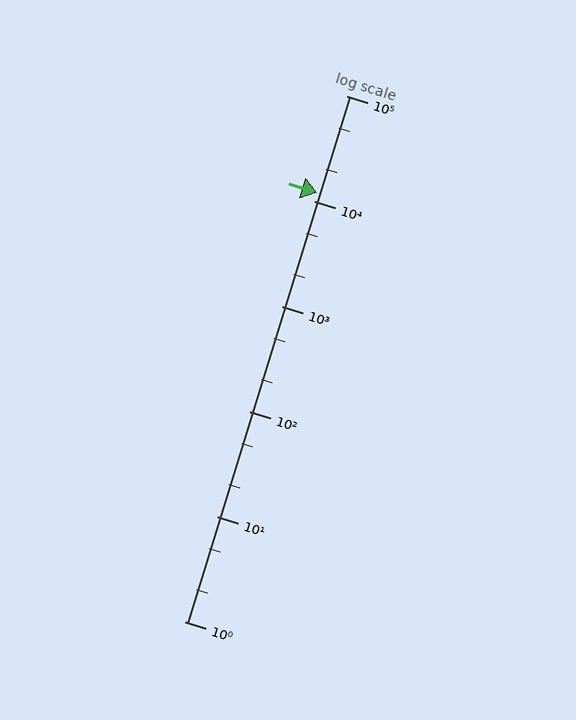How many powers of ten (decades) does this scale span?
The scale spans 5 decades, from 1 to 100000.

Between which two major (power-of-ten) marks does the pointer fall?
The pointer is between 10000 and 100000.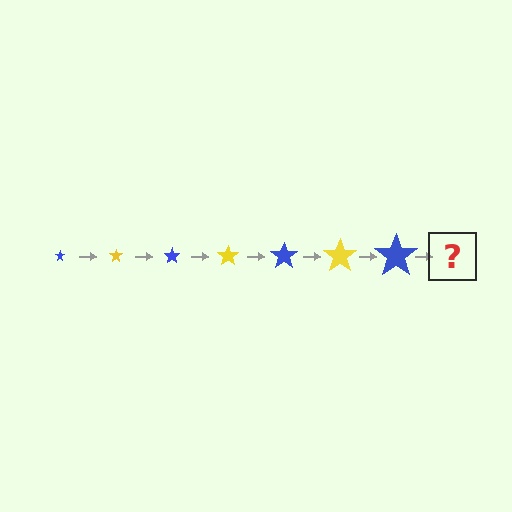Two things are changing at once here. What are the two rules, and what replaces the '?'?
The two rules are that the star grows larger each step and the color cycles through blue and yellow. The '?' should be a yellow star, larger than the previous one.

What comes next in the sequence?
The next element should be a yellow star, larger than the previous one.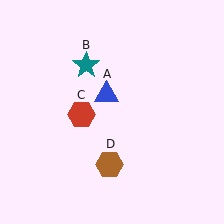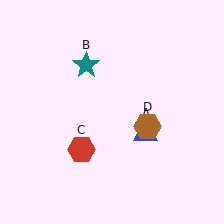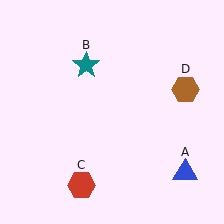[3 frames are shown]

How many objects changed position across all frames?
3 objects changed position: blue triangle (object A), red hexagon (object C), brown hexagon (object D).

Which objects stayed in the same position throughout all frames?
Teal star (object B) remained stationary.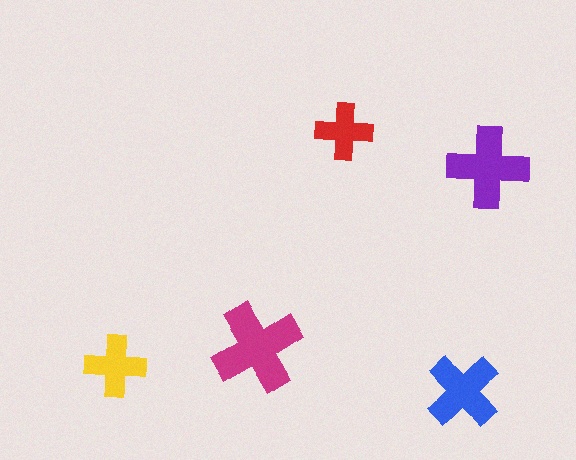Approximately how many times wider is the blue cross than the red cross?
About 1.5 times wider.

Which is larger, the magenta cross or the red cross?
The magenta one.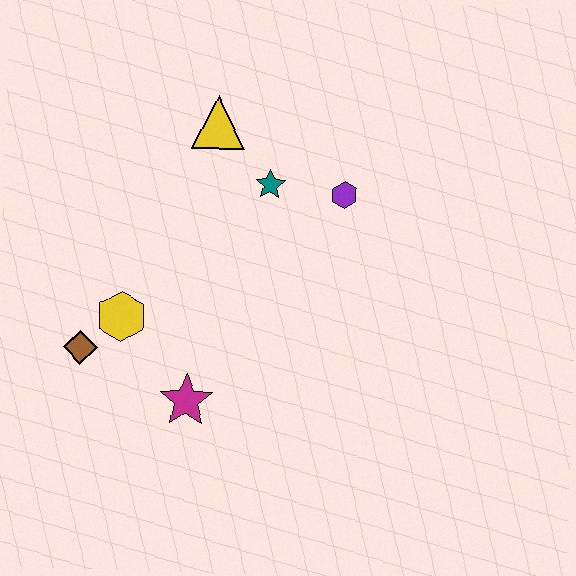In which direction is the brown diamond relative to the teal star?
The brown diamond is to the left of the teal star.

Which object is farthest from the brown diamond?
The purple hexagon is farthest from the brown diamond.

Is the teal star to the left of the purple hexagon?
Yes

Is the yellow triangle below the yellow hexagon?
No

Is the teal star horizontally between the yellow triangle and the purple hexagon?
Yes